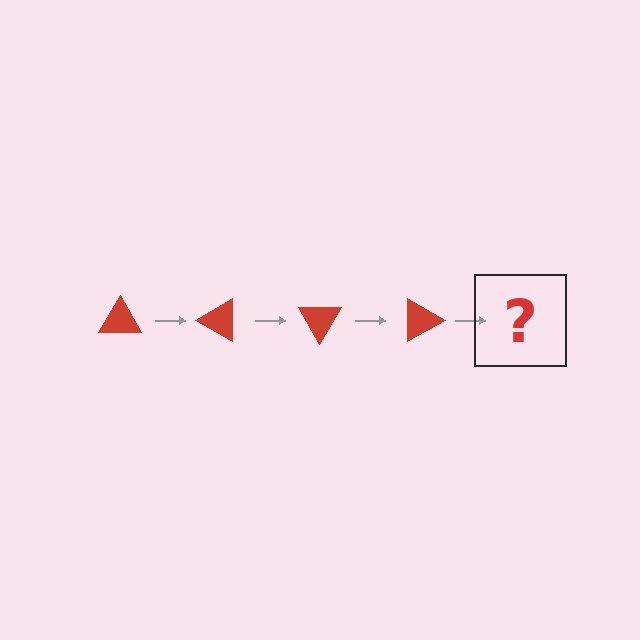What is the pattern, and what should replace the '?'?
The pattern is that the triangle rotates 30 degrees each step. The '?' should be a red triangle rotated 120 degrees.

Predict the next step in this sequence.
The next step is a red triangle rotated 120 degrees.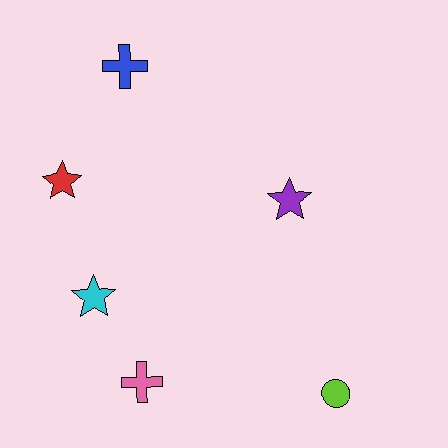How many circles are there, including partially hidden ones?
There is 1 circle.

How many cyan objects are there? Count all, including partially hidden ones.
There is 1 cyan object.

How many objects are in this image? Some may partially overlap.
There are 6 objects.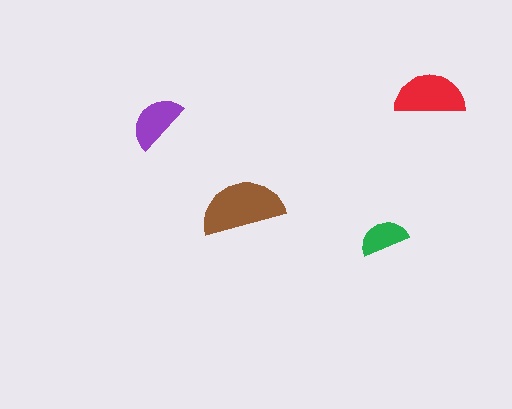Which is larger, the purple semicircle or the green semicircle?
The purple one.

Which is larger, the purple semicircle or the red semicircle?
The red one.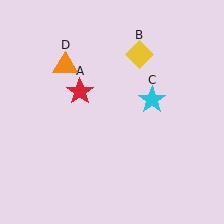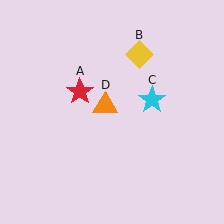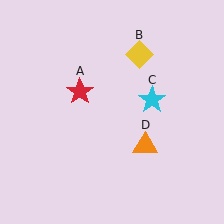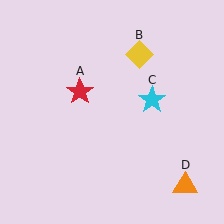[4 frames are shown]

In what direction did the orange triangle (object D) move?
The orange triangle (object D) moved down and to the right.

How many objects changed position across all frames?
1 object changed position: orange triangle (object D).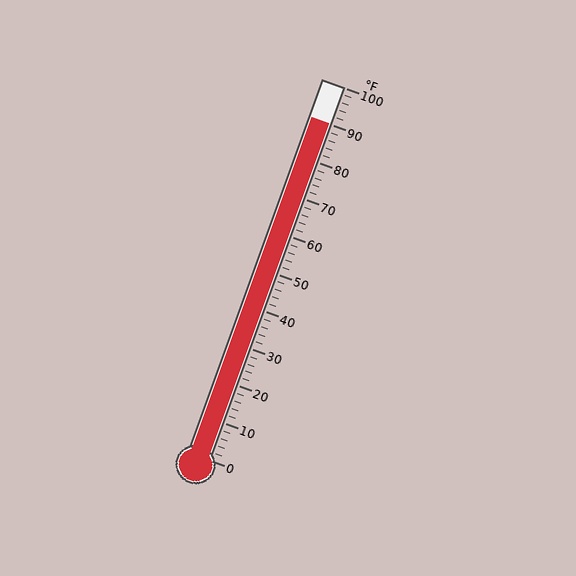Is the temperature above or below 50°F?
The temperature is above 50°F.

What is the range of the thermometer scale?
The thermometer scale ranges from 0°F to 100°F.